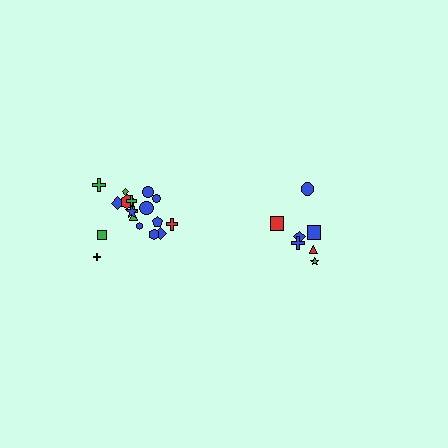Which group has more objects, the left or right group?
The left group.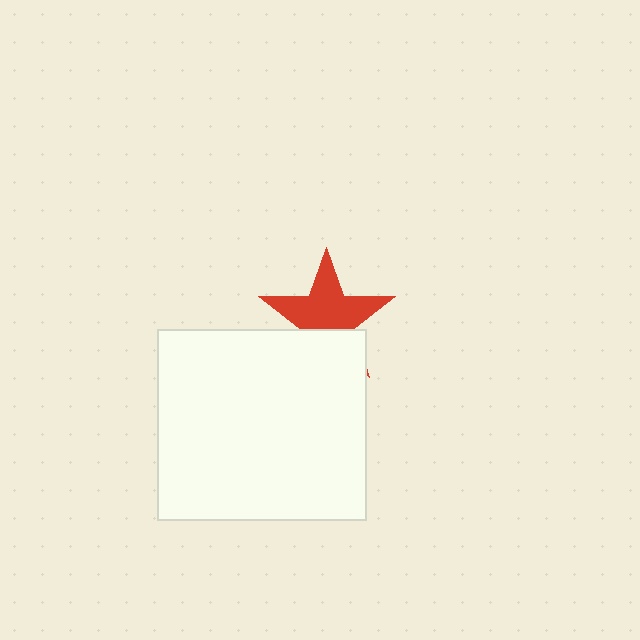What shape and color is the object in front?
The object in front is a white rectangle.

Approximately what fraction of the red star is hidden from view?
Roughly 35% of the red star is hidden behind the white rectangle.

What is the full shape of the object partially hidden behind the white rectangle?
The partially hidden object is a red star.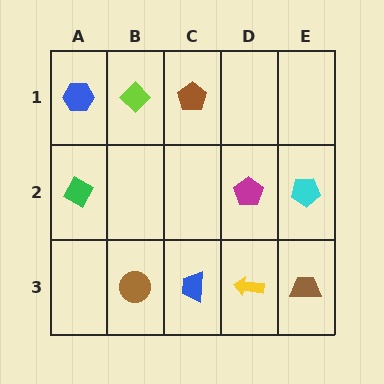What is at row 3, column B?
A brown circle.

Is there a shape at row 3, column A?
No, that cell is empty.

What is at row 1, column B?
A lime diamond.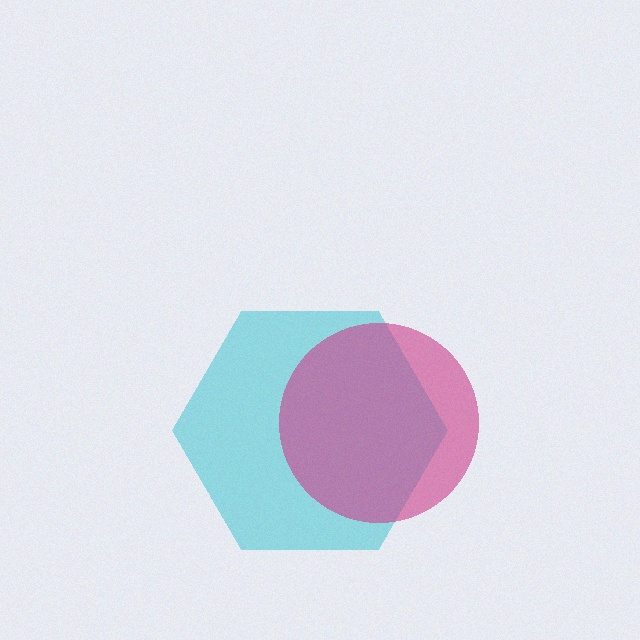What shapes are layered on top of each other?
The layered shapes are: a cyan hexagon, a magenta circle.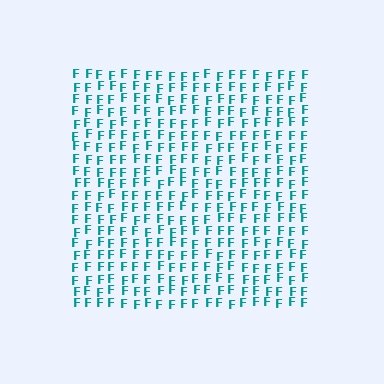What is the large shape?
The large shape is a square.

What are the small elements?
The small elements are letter F's.